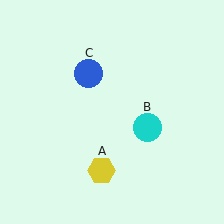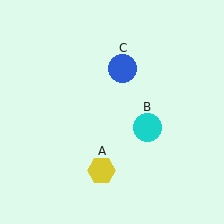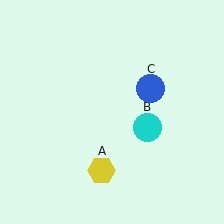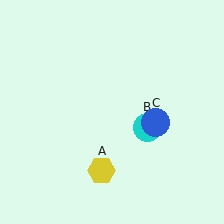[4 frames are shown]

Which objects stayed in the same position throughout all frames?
Yellow hexagon (object A) and cyan circle (object B) remained stationary.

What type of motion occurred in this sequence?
The blue circle (object C) rotated clockwise around the center of the scene.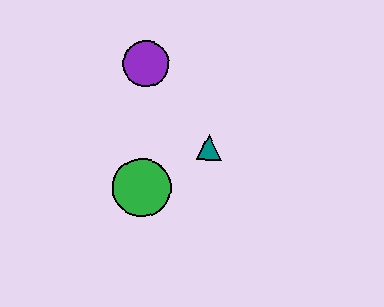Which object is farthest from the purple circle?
The green circle is farthest from the purple circle.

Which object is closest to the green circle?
The teal triangle is closest to the green circle.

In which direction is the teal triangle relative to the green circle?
The teal triangle is to the right of the green circle.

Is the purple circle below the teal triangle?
No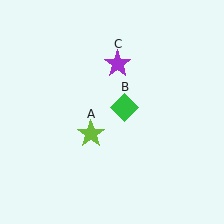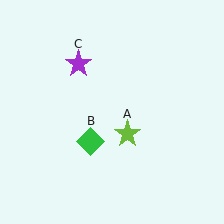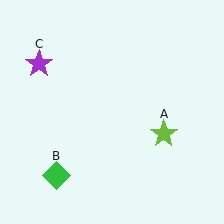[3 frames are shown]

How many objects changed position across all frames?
3 objects changed position: lime star (object A), green diamond (object B), purple star (object C).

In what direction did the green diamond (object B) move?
The green diamond (object B) moved down and to the left.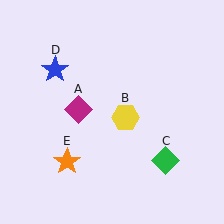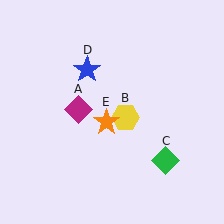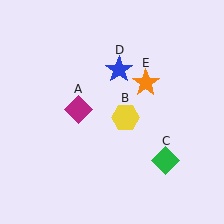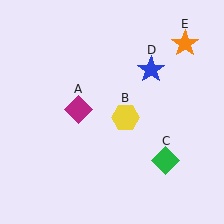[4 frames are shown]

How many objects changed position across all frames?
2 objects changed position: blue star (object D), orange star (object E).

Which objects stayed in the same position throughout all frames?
Magenta diamond (object A) and yellow hexagon (object B) and green diamond (object C) remained stationary.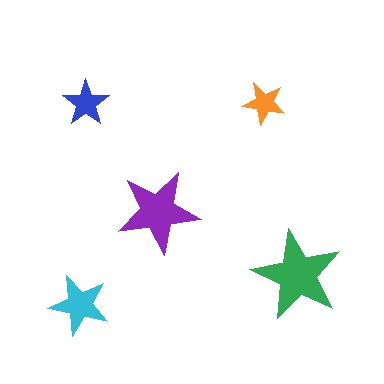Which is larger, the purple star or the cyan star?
The purple one.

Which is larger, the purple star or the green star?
The green one.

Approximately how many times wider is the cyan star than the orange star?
About 1.5 times wider.